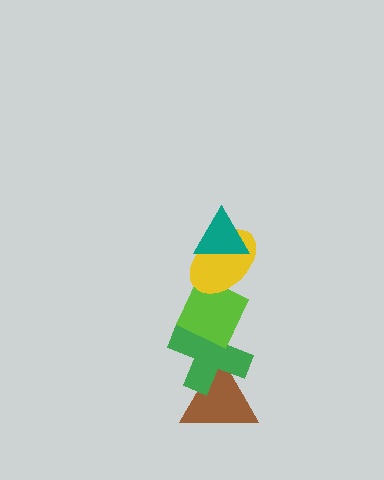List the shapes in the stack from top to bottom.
From top to bottom: the teal triangle, the yellow ellipse, the lime diamond, the green cross, the brown triangle.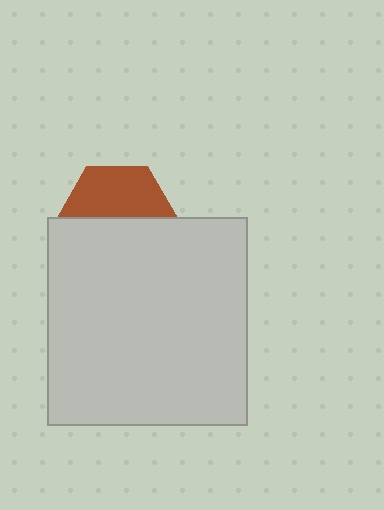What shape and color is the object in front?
The object in front is a light gray rectangle.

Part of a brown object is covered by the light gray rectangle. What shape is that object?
It is a hexagon.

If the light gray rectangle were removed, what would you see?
You would see the complete brown hexagon.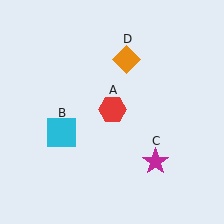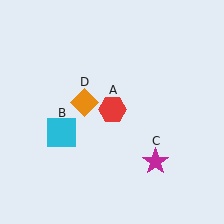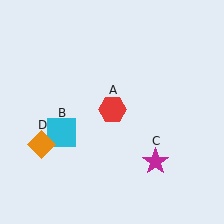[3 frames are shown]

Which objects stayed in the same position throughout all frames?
Red hexagon (object A) and cyan square (object B) and magenta star (object C) remained stationary.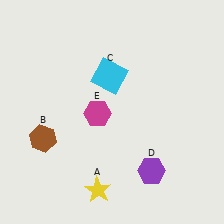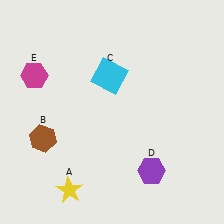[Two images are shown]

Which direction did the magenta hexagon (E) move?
The magenta hexagon (E) moved left.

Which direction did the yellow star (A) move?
The yellow star (A) moved left.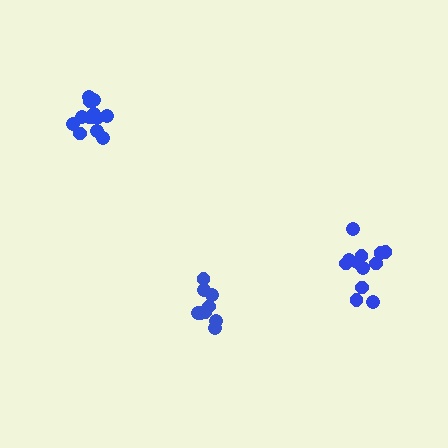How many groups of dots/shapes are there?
There are 3 groups.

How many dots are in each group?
Group 1: 9 dots, Group 2: 12 dots, Group 3: 12 dots (33 total).